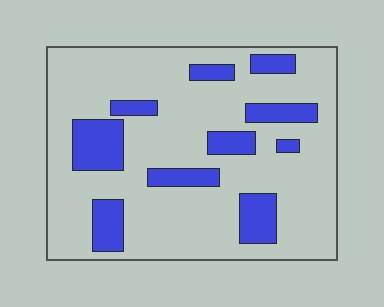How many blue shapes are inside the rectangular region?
10.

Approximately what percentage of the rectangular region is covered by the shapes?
Approximately 20%.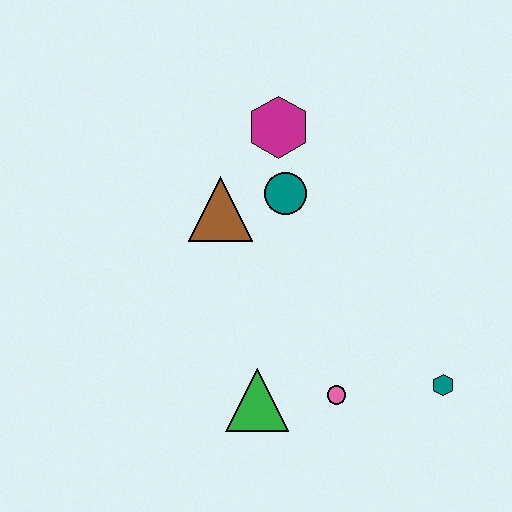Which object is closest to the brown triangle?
The teal circle is closest to the brown triangle.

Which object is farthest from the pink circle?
The magenta hexagon is farthest from the pink circle.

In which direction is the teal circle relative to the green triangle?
The teal circle is above the green triangle.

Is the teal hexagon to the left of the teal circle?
No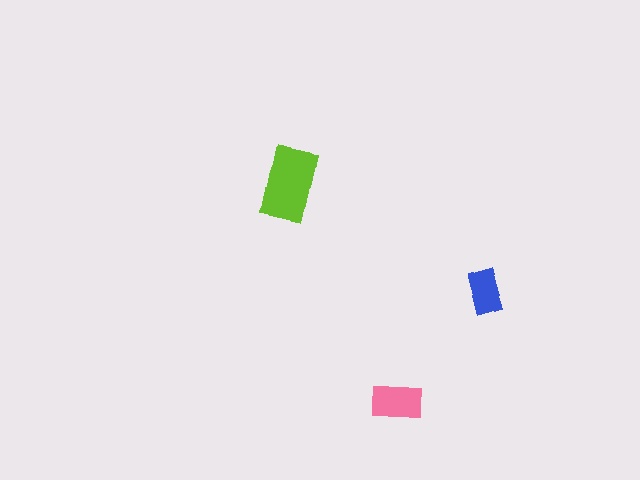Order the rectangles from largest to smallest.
the lime one, the pink one, the blue one.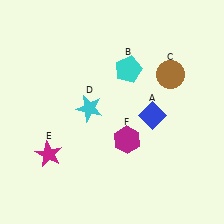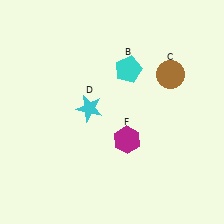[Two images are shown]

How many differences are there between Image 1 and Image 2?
There are 2 differences between the two images.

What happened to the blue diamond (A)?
The blue diamond (A) was removed in Image 2. It was in the bottom-right area of Image 1.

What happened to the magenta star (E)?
The magenta star (E) was removed in Image 2. It was in the bottom-left area of Image 1.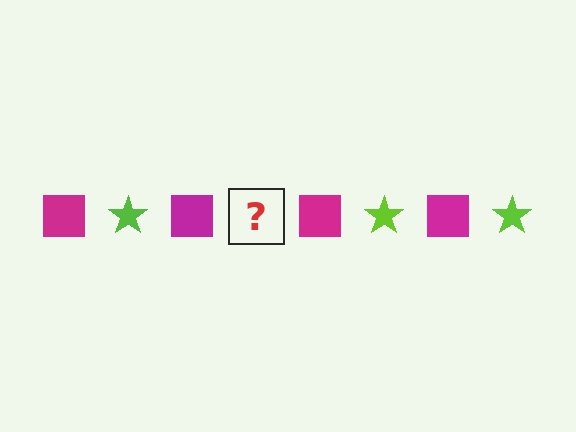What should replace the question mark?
The question mark should be replaced with a lime star.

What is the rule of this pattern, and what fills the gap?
The rule is that the pattern alternates between magenta square and lime star. The gap should be filled with a lime star.